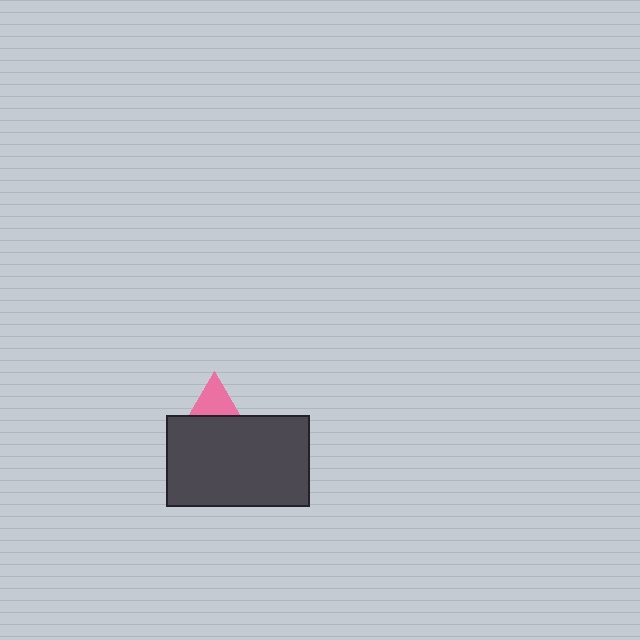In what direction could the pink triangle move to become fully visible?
The pink triangle could move up. That would shift it out from behind the dark gray rectangle entirely.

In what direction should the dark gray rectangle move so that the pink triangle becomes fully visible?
The dark gray rectangle should move down. That is the shortest direction to clear the overlap and leave the pink triangle fully visible.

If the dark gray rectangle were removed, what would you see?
You would see the complete pink triangle.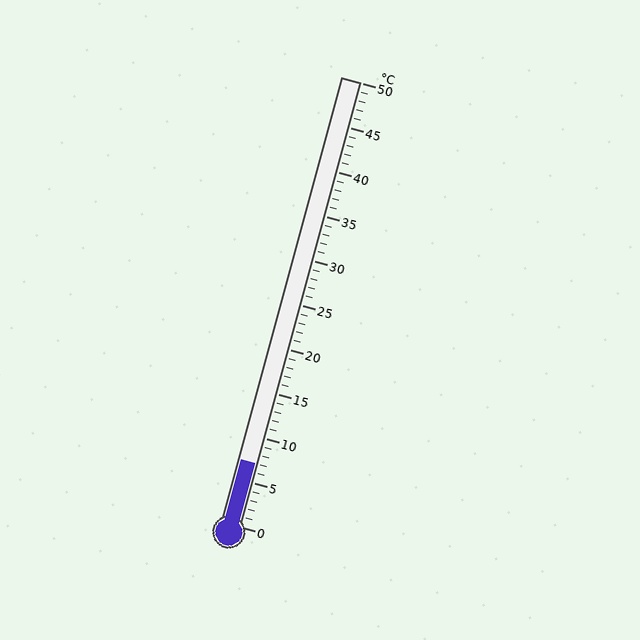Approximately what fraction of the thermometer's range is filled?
The thermometer is filled to approximately 15% of its range.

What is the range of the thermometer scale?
The thermometer scale ranges from 0°C to 50°C.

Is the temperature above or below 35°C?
The temperature is below 35°C.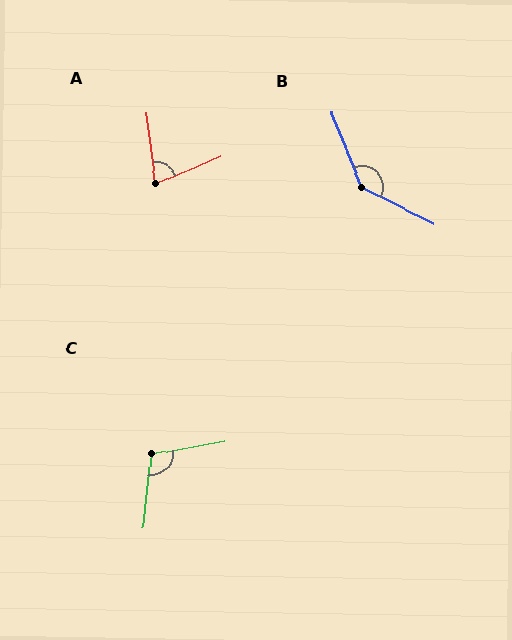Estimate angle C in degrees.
Approximately 107 degrees.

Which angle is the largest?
B, at approximately 139 degrees.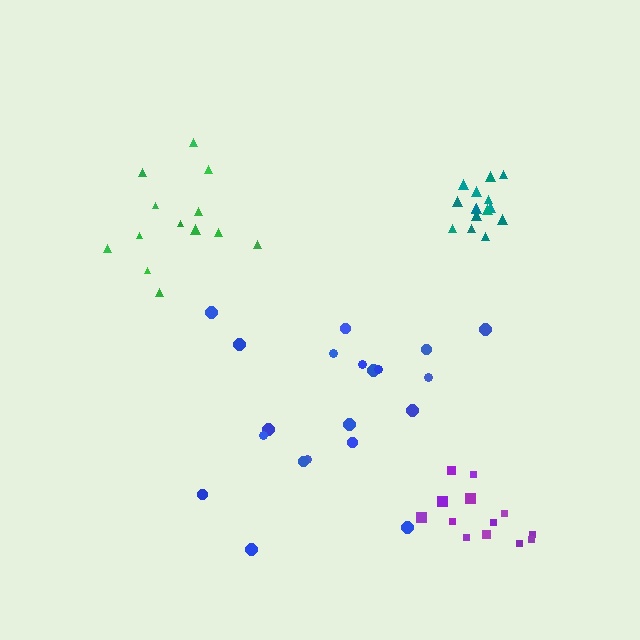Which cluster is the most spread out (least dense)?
Blue.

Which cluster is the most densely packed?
Teal.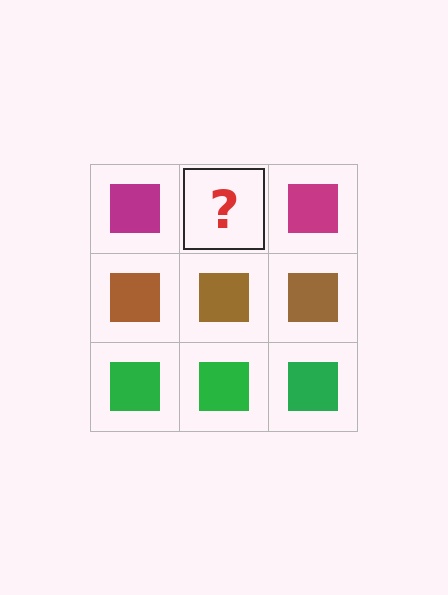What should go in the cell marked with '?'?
The missing cell should contain a magenta square.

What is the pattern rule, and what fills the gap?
The rule is that each row has a consistent color. The gap should be filled with a magenta square.